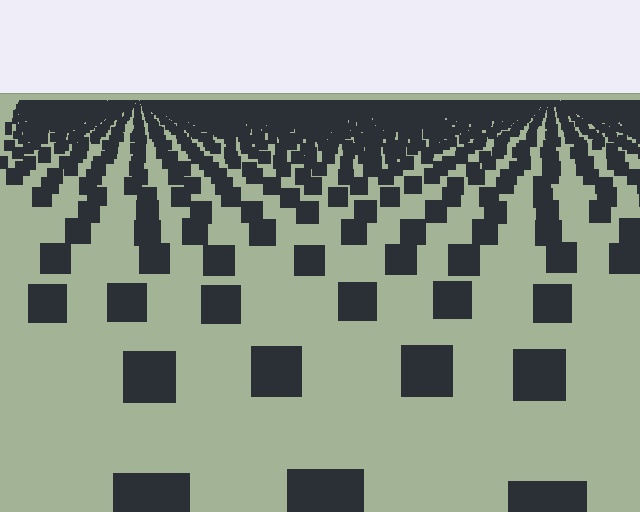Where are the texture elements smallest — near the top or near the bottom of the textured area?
Near the top.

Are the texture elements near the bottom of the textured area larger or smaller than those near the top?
Larger. Near the bottom, elements are closer to the viewer and appear at a bigger on-screen size.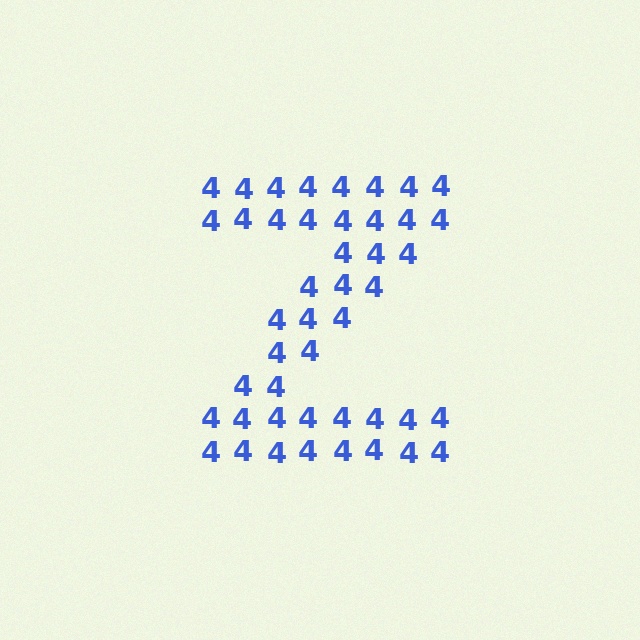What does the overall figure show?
The overall figure shows the letter Z.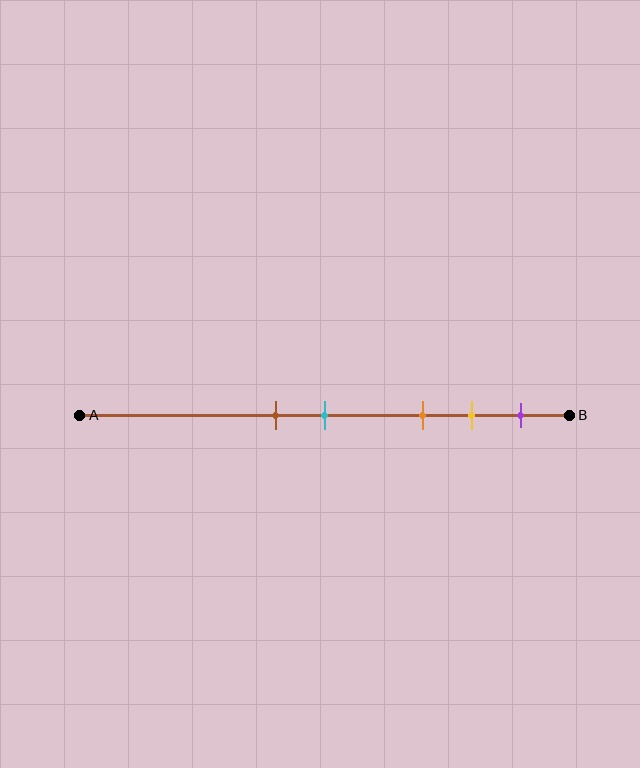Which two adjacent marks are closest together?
The brown and cyan marks are the closest adjacent pair.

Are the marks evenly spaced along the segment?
No, the marks are not evenly spaced.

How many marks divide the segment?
There are 5 marks dividing the segment.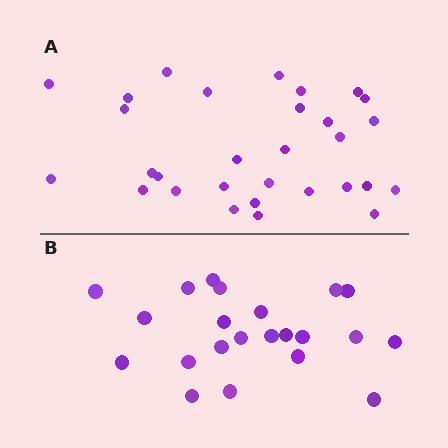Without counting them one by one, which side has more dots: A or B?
Region A (the top region) has more dots.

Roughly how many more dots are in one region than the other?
Region A has roughly 8 or so more dots than region B.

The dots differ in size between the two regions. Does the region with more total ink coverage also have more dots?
No. Region B has more total ink coverage because its dots are larger, but region A actually contains more individual dots. Total area can be misleading — the number of items is what matters here.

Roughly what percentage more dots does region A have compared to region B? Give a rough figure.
About 35% more.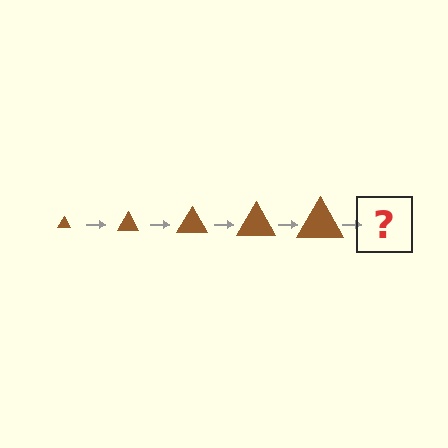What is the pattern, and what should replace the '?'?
The pattern is that the triangle gets progressively larger each step. The '?' should be a brown triangle, larger than the previous one.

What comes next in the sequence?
The next element should be a brown triangle, larger than the previous one.